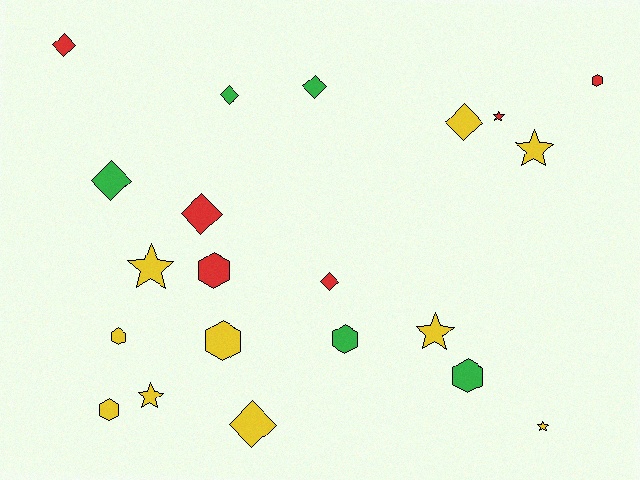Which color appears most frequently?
Yellow, with 10 objects.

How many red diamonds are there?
There are 3 red diamonds.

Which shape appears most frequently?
Diamond, with 8 objects.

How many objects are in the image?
There are 21 objects.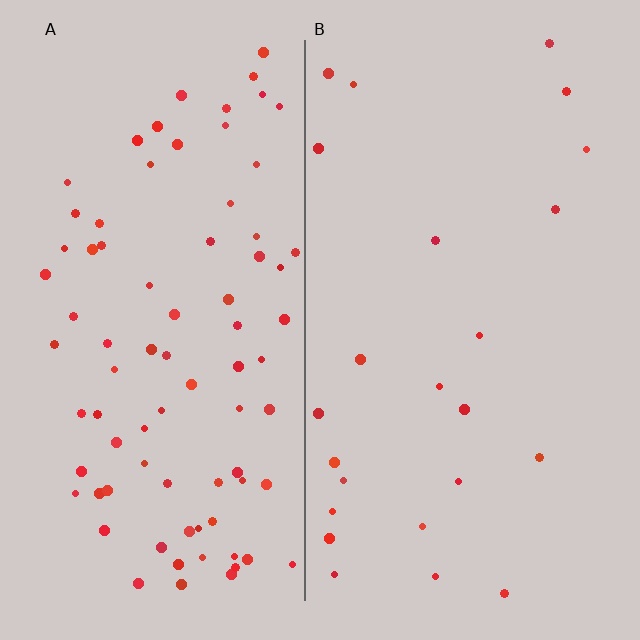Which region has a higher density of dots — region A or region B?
A (the left).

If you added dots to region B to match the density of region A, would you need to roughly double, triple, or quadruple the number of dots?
Approximately triple.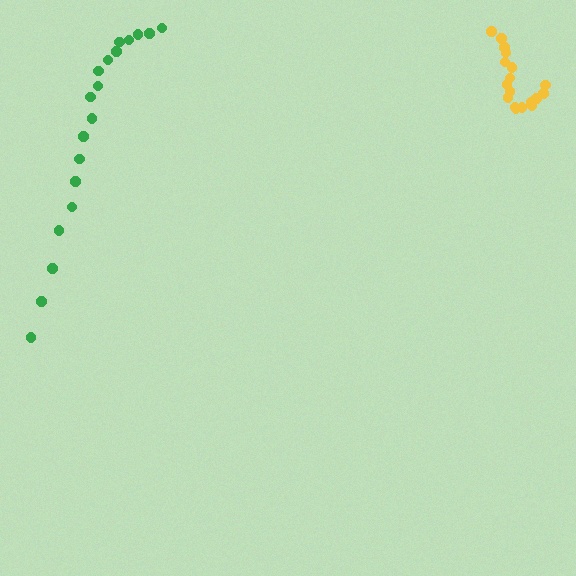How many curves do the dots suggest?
There are 2 distinct paths.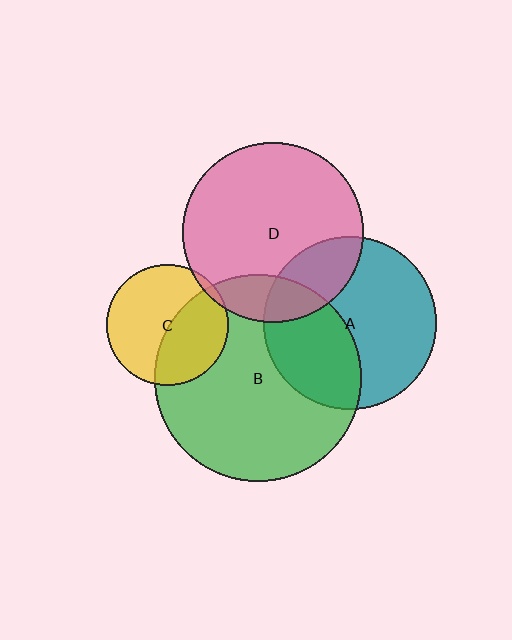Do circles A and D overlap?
Yes.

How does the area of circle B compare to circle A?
Approximately 1.4 times.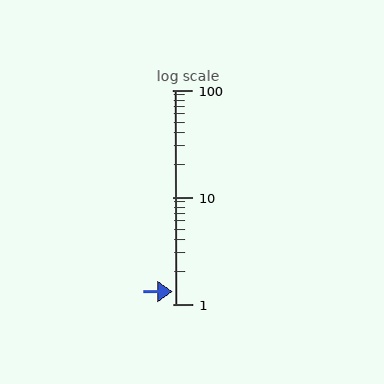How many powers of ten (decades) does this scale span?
The scale spans 2 decades, from 1 to 100.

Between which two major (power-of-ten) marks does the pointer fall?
The pointer is between 1 and 10.